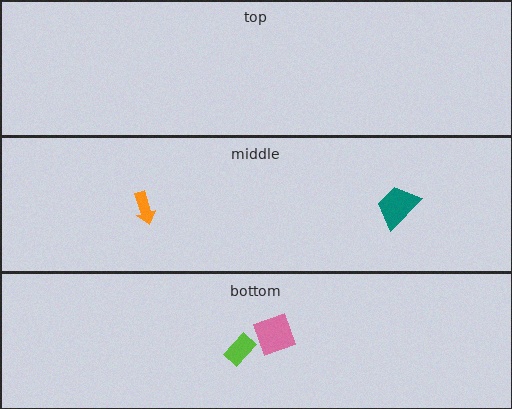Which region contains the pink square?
The bottom region.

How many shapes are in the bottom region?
2.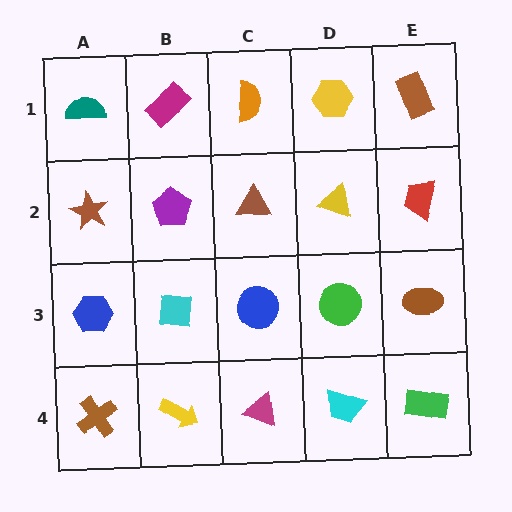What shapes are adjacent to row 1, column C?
A brown triangle (row 2, column C), a magenta rectangle (row 1, column B), a yellow hexagon (row 1, column D).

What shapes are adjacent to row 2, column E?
A brown rectangle (row 1, column E), a brown ellipse (row 3, column E), a yellow triangle (row 2, column D).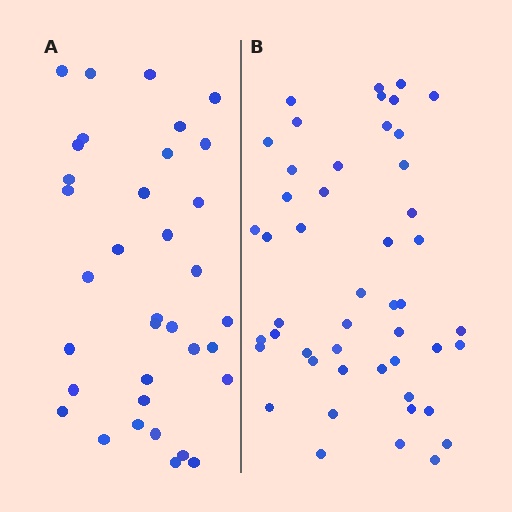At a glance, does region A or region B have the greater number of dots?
Region B (the right region) has more dots.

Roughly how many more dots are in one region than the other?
Region B has approximately 15 more dots than region A.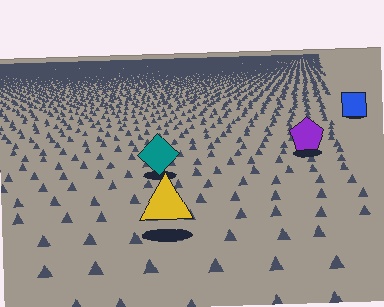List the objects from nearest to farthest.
From nearest to farthest: the yellow triangle, the teal diamond, the purple pentagon, the blue square.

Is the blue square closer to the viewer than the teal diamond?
No. The teal diamond is closer — you can tell from the texture gradient: the ground texture is coarser near it.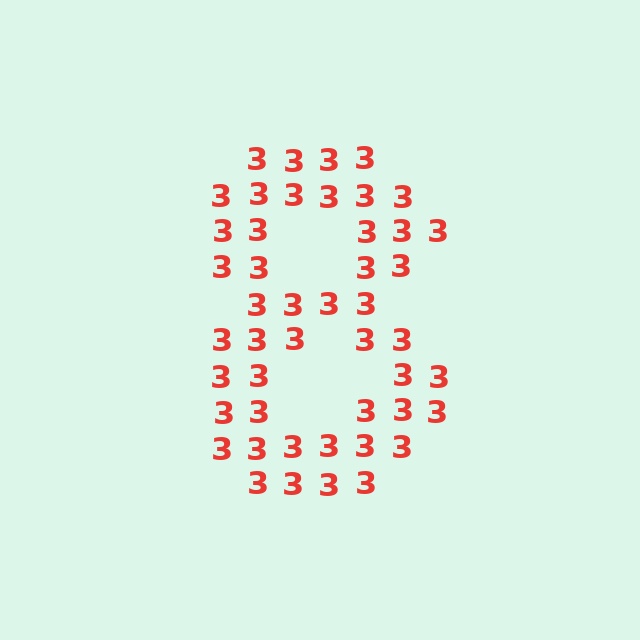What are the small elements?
The small elements are digit 3's.